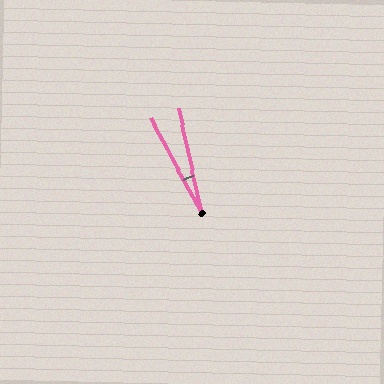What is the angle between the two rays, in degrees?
Approximately 16 degrees.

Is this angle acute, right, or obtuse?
It is acute.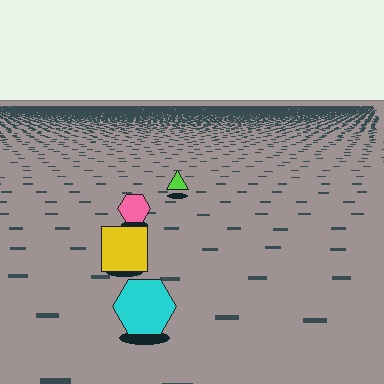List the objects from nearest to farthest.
From nearest to farthest: the cyan hexagon, the yellow square, the pink hexagon, the lime triangle.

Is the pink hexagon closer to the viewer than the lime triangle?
Yes. The pink hexagon is closer — you can tell from the texture gradient: the ground texture is coarser near it.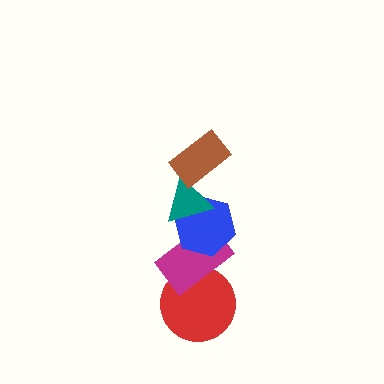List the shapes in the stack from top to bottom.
From top to bottom: the brown rectangle, the teal triangle, the blue hexagon, the magenta rectangle, the red circle.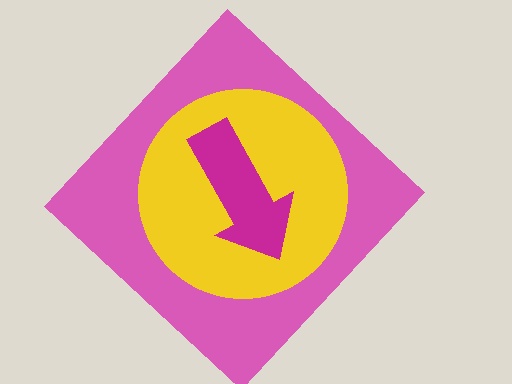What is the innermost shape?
The magenta arrow.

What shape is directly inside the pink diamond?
The yellow circle.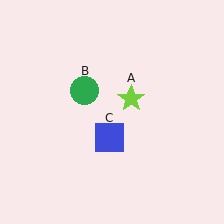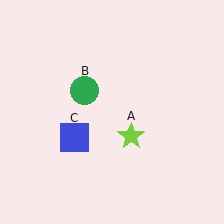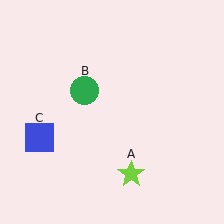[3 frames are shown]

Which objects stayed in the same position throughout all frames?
Green circle (object B) remained stationary.